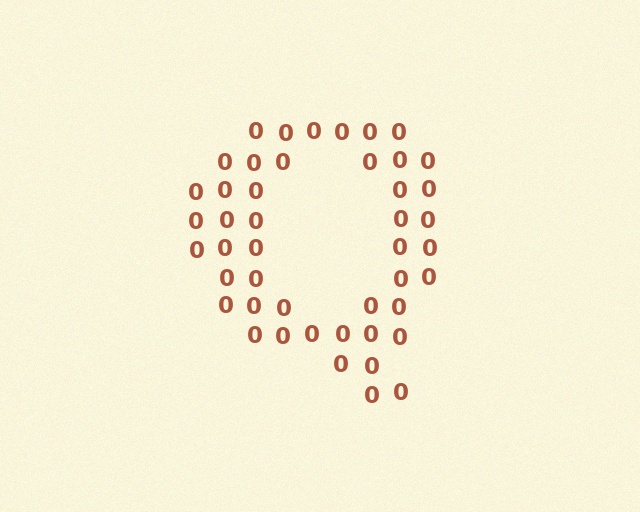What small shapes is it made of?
It is made of small digit 0's.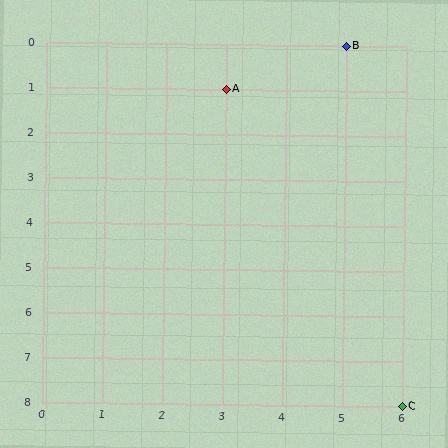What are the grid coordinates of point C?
Point C is at grid coordinates (6, 8).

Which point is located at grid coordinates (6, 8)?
Point C is at (6, 8).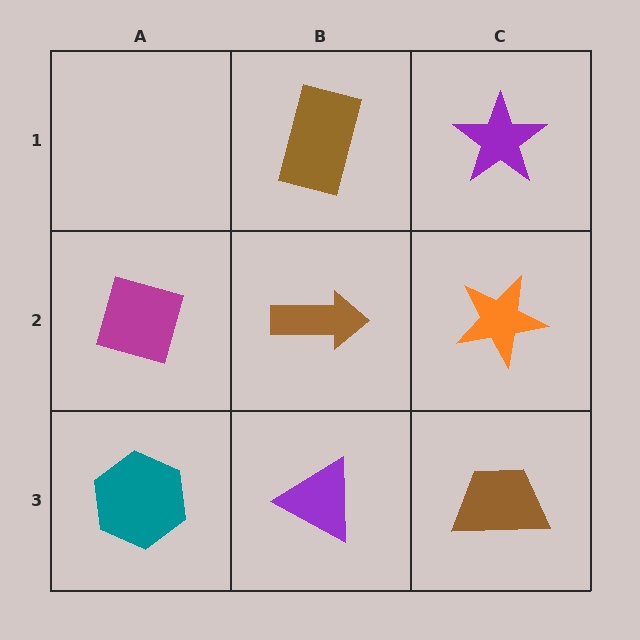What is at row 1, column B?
A brown rectangle.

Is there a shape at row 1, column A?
No, that cell is empty.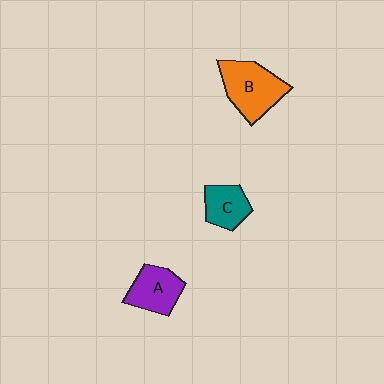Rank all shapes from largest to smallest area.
From largest to smallest: B (orange), A (purple), C (teal).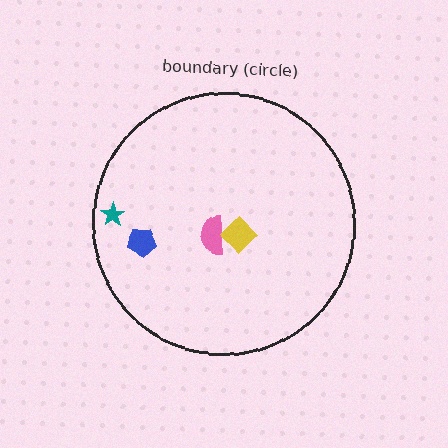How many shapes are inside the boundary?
4 inside, 0 outside.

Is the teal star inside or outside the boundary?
Inside.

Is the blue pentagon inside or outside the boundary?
Inside.